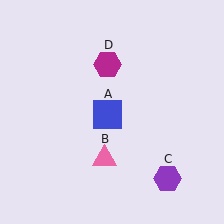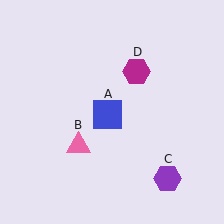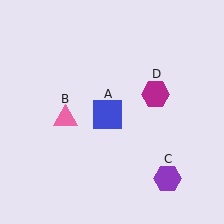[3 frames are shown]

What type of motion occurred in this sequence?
The pink triangle (object B), magenta hexagon (object D) rotated clockwise around the center of the scene.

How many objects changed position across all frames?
2 objects changed position: pink triangle (object B), magenta hexagon (object D).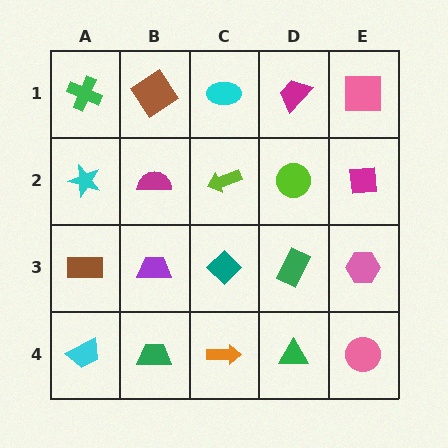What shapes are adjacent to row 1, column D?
A lime circle (row 2, column D), a cyan ellipse (row 1, column C), a pink square (row 1, column E).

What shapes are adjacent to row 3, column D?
A lime circle (row 2, column D), a green triangle (row 4, column D), a teal diamond (row 3, column C), a pink hexagon (row 3, column E).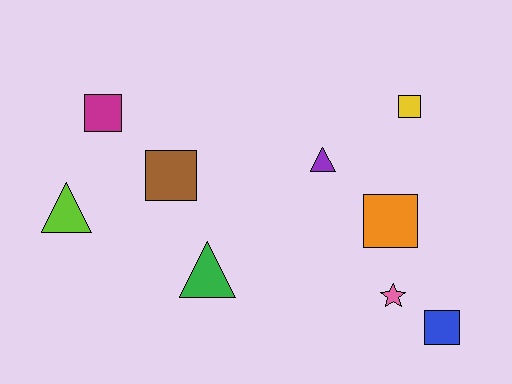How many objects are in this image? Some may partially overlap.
There are 9 objects.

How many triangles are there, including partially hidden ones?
There are 3 triangles.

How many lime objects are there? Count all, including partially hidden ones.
There is 1 lime object.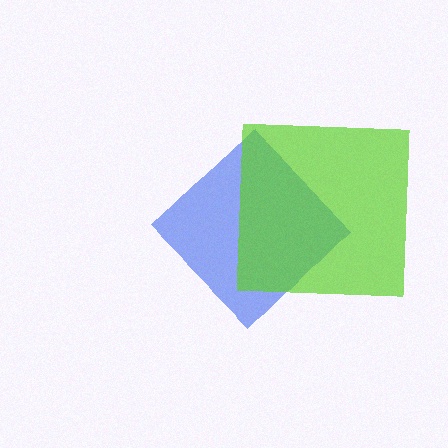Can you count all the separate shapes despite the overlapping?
Yes, there are 2 separate shapes.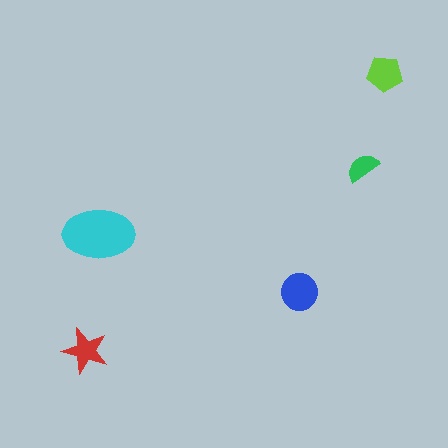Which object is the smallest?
The green semicircle.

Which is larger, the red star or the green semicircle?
The red star.